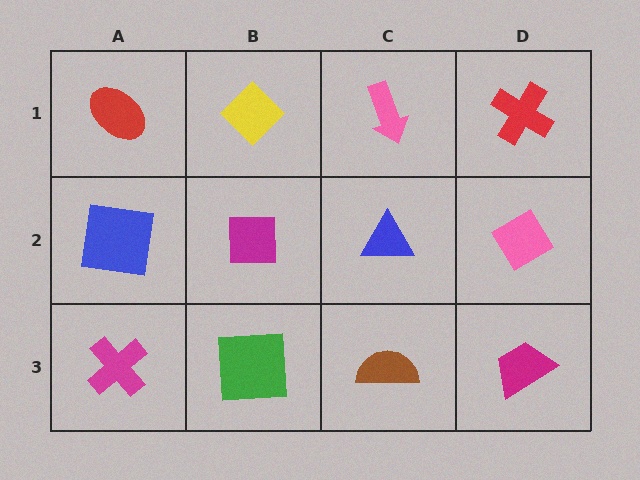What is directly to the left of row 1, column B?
A red ellipse.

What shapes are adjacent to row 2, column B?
A yellow diamond (row 1, column B), a green square (row 3, column B), a blue square (row 2, column A), a blue triangle (row 2, column C).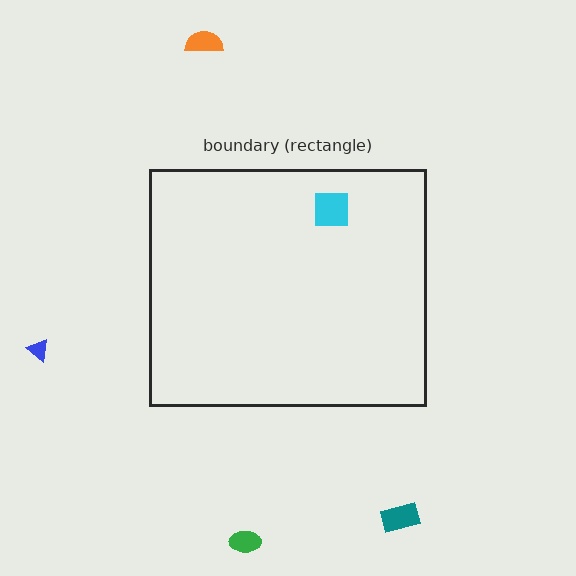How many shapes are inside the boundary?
1 inside, 4 outside.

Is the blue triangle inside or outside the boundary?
Outside.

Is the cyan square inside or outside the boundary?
Inside.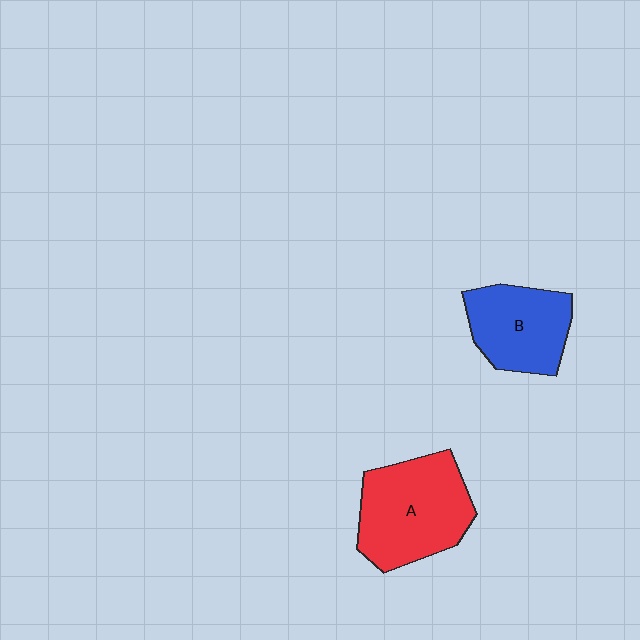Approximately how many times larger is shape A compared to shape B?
Approximately 1.3 times.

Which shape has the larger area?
Shape A (red).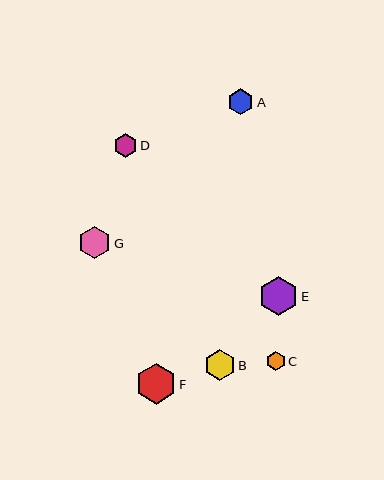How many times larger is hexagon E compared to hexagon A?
Hexagon E is approximately 1.5 times the size of hexagon A.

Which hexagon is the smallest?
Hexagon C is the smallest with a size of approximately 19 pixels.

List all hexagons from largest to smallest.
From largest to smallest: F, E, G, B, A, D, C.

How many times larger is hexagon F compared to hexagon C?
Hexagon F is approximately 2.1 times the size of hexagon C.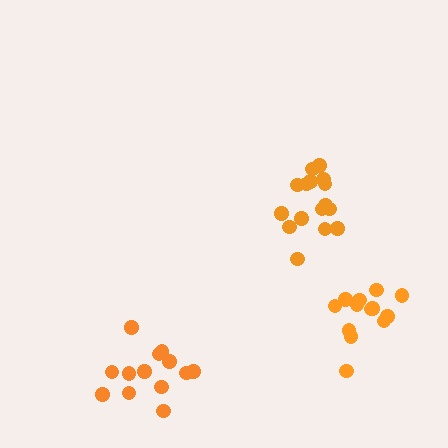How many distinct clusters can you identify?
There are 3 distinct clusters.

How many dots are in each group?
Group 1: 13 dots, Group 2: 13 dots, Group 3: 16 dots (42 total).